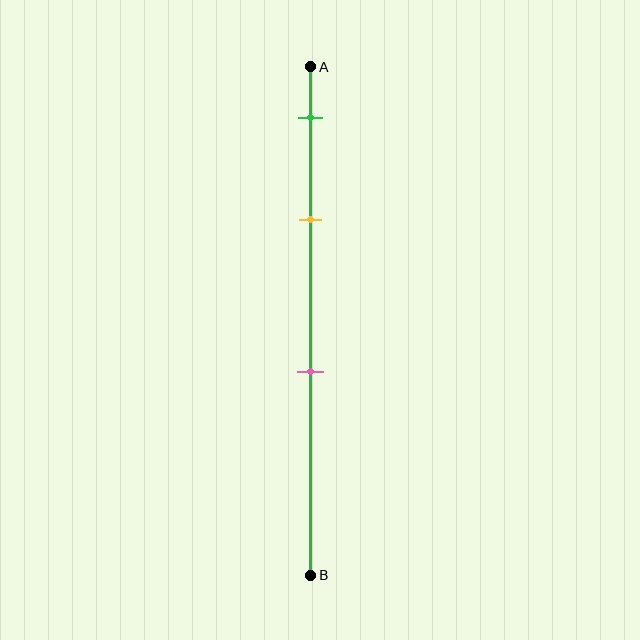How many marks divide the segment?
There are 3 marks dividing the segment.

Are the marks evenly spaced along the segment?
No, the marks are not evenly spaced.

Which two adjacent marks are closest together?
The green and yellow marks are the closest adjacent pair.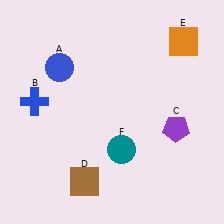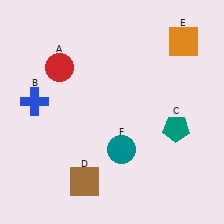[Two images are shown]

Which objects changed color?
A changed from blue to red. C changed from purple to teal.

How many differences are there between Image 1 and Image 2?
There are 2 differences between the two images.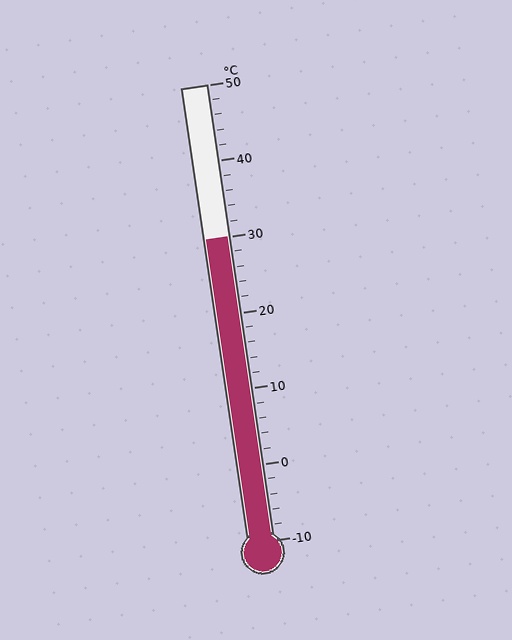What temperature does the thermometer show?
The thermometer shows approximately 30°C.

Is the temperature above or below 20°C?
The temperature is above 20°C.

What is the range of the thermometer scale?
The thermometer scale ranges from -10°C to 50°C.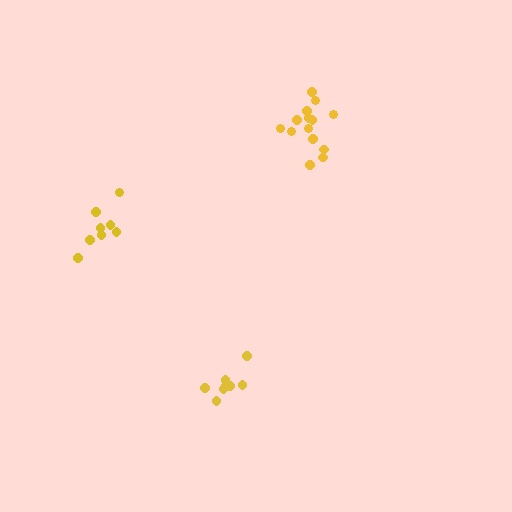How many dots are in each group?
Group 1: 8 dots, Group 2: 8 dots, Group 3: 14 dots (30 total).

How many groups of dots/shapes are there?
There are 3 groups.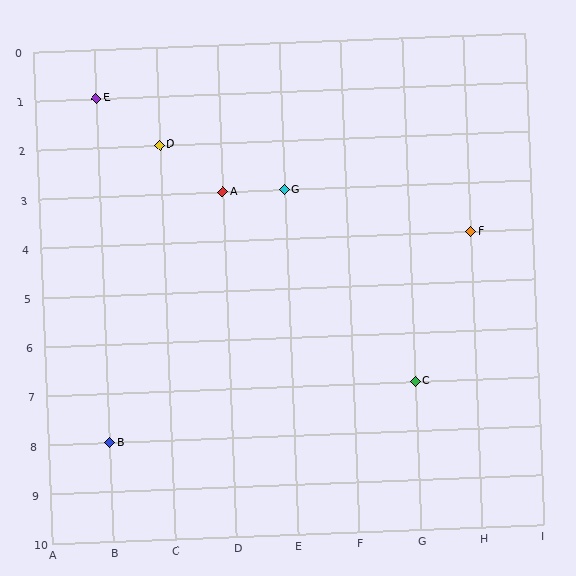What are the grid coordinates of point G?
Point G is at grid coordinates (E, 3).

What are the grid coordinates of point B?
Point B is at grid coordinates (B, 8).